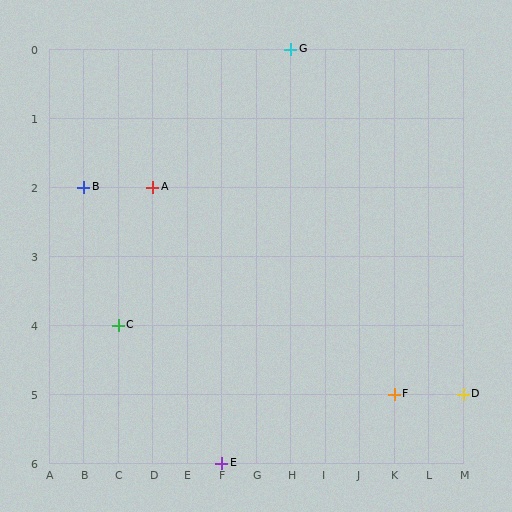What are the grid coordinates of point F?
Point F is at grid coordinates (K, 5).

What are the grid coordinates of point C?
Point C is at grid coordinates (C, 4).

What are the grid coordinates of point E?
Point E is at grid coordinates (F, 6).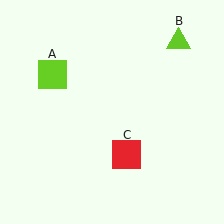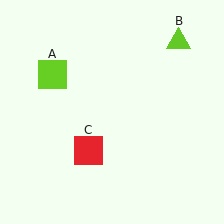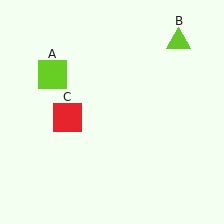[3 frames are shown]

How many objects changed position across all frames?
1 object changed position: red square (object C).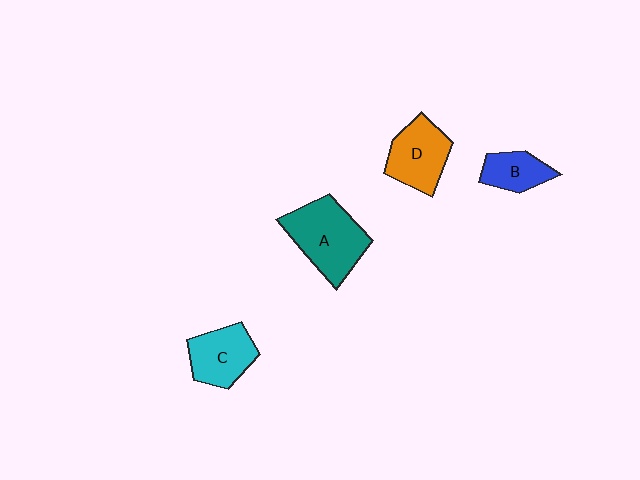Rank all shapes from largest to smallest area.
From largest to smallest: A (teal), D (orange), C (cyan), B (blue).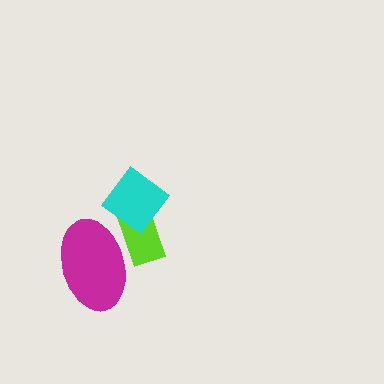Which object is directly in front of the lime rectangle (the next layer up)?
The magenta ellipse is directly in front of the lime rectangle.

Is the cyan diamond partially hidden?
No, no other shape covers it.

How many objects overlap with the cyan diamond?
1 object overlaps with the cyan diamond.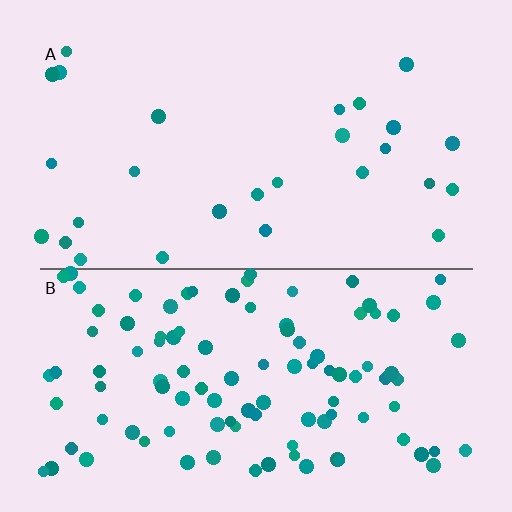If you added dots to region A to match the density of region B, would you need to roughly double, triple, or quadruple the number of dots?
Approximately quadruple.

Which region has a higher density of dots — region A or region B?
B (the bottom).